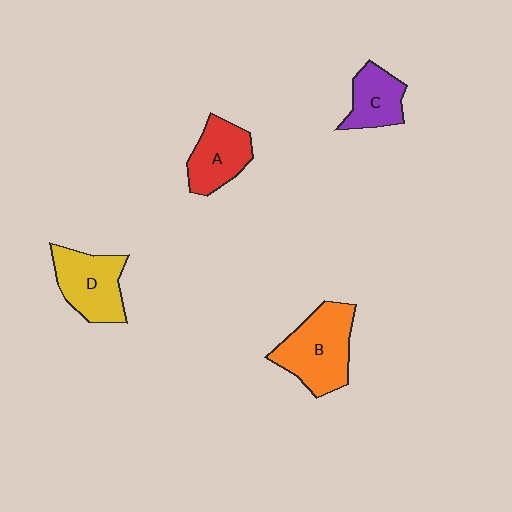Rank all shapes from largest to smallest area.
From largest to smallest: B (orange), D (yellow), A (red), C (purple).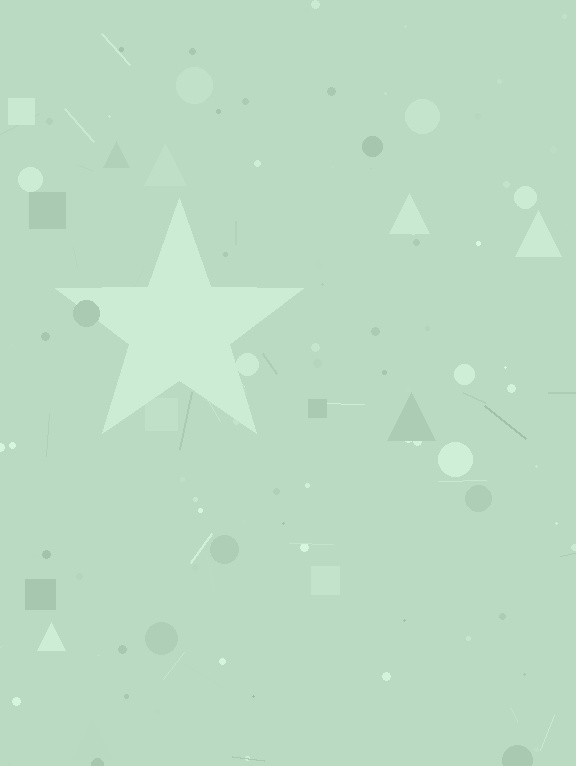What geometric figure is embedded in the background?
A star is embedded in the background.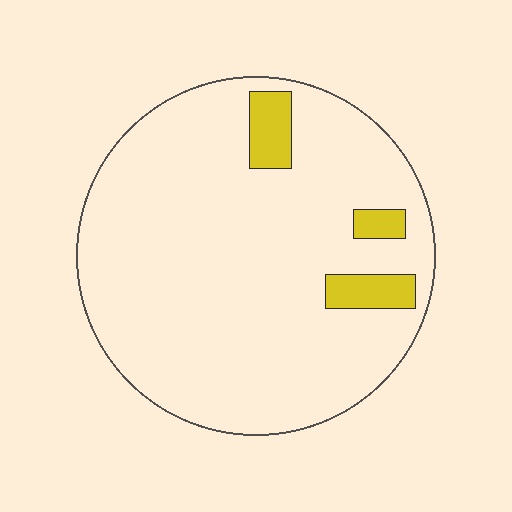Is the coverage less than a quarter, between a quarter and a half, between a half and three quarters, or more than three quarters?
Less than a quarter.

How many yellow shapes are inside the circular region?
3.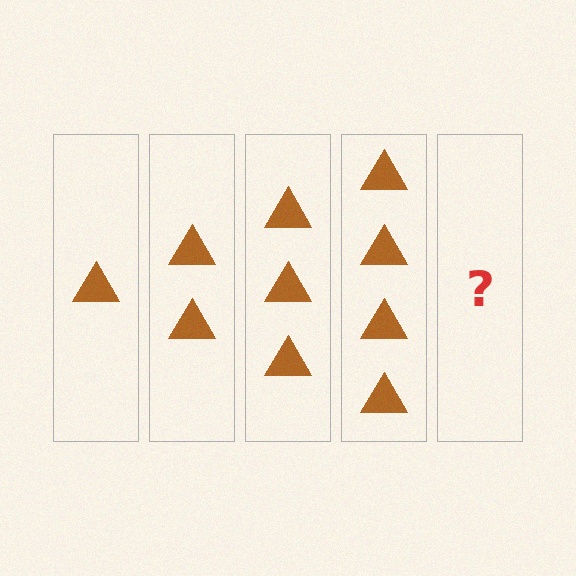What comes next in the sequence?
The next element should be 5 triangles.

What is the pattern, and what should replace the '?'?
The pattern is that each step adds one more triangle. The '?' should be 5 triangles.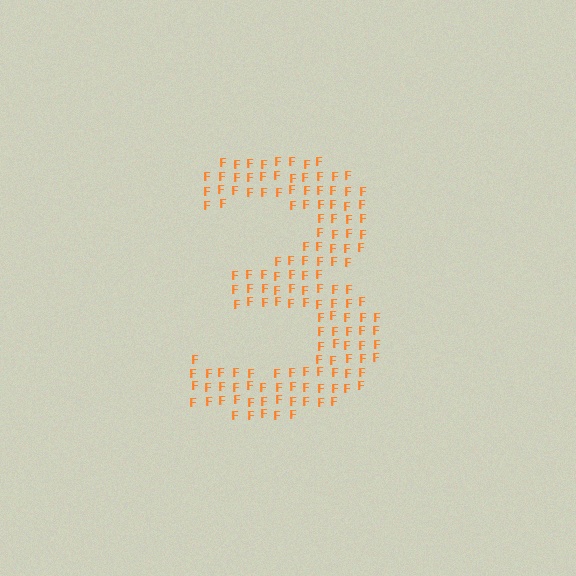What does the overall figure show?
The overall figure shows the digit 3.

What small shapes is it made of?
It is made of small letter F's.